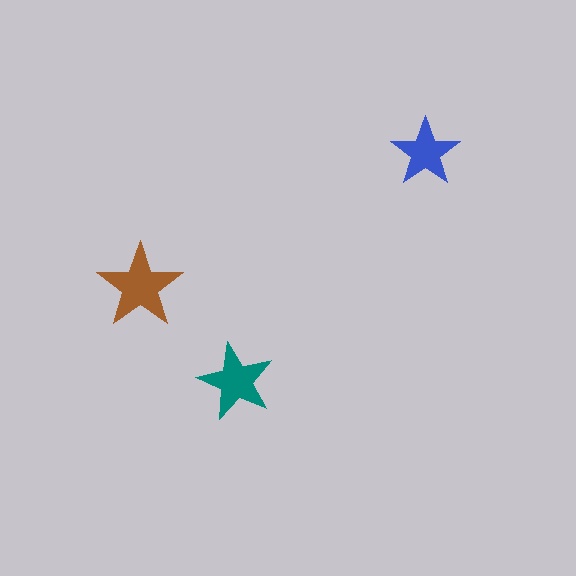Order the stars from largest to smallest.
the brown one, the teal one, the blue one.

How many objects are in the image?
There are 3 objects in the image.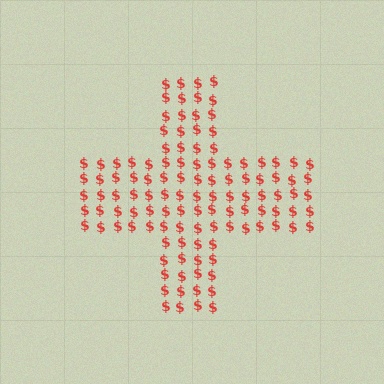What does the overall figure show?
The overall figure shows a cross.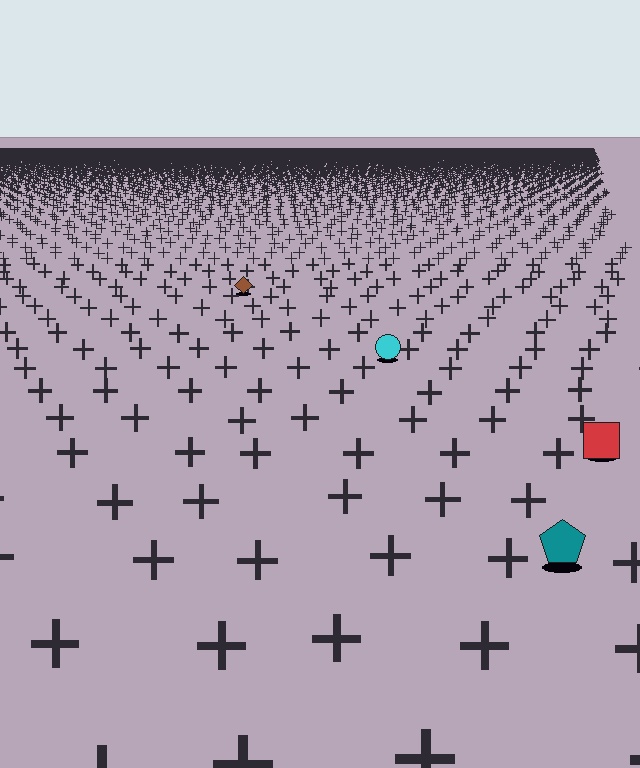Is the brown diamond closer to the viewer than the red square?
No. The red square is closer — you can tell from the texture gradient: the ground texture is coarser near it.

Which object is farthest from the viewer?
The brown diamond is farthest from the viewer. It appears smaller and the ground texture around it is denser.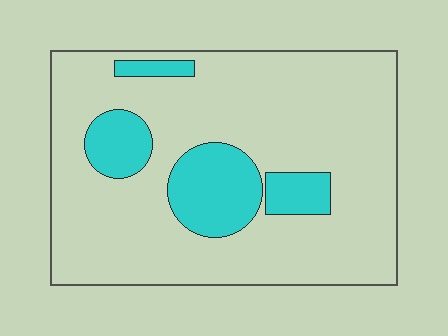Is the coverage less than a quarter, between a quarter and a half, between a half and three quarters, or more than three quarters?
Less than a quarter.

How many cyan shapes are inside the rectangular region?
4.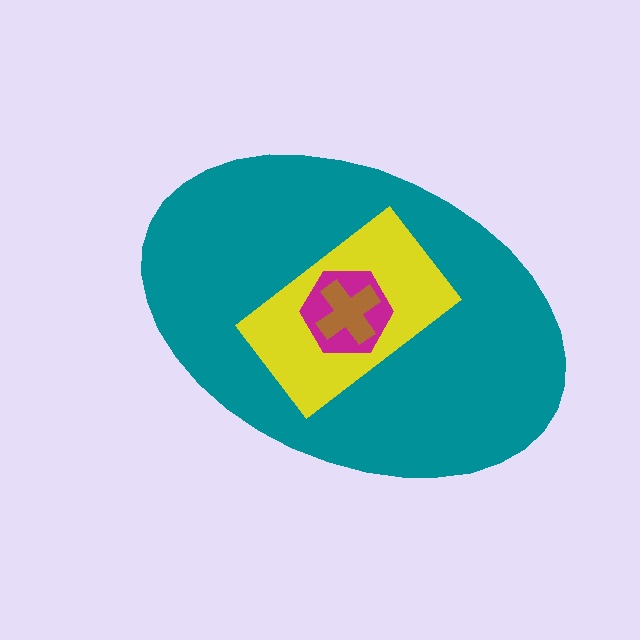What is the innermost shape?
The brown cross.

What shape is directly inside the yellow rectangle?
The magenta hexagon.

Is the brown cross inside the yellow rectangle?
Yes.